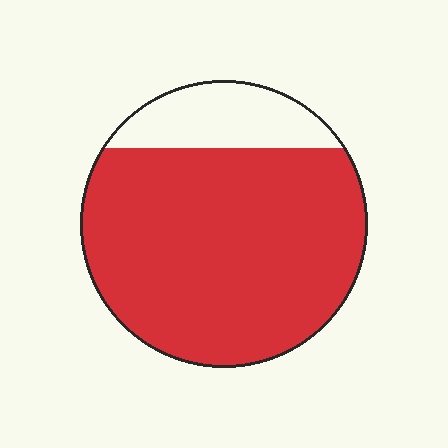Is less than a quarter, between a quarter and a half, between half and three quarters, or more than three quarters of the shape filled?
More than three quarters.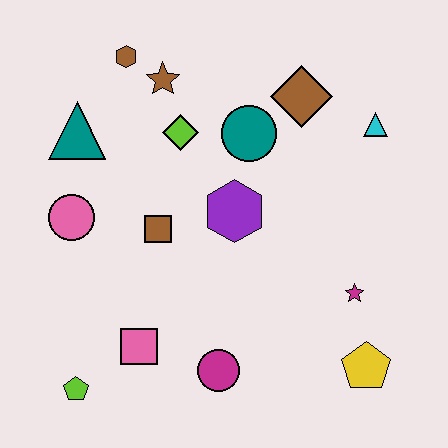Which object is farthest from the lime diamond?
The yellow pentagon is farthest from the lime diamond.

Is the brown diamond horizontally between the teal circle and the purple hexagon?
No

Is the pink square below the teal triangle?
Yes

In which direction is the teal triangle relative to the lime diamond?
The teal triangle is to the left of the lime diamond.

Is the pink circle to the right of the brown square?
No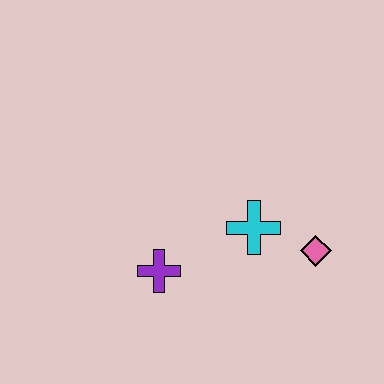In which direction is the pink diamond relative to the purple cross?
The pink diamond is to the right of the purple cross.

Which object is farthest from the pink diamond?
The purple cross is farthest from the pink diamond.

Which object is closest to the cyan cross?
The pink diamond is closest to the cyan cross.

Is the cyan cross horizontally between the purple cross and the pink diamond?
Yes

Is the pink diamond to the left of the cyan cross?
No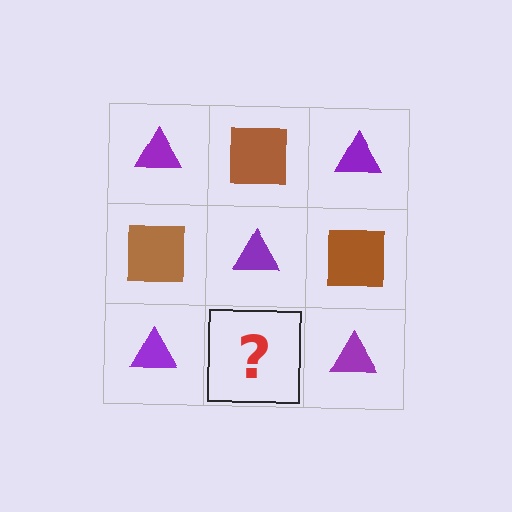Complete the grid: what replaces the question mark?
The question mark should be replaced with a brown square.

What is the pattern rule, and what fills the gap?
The rule is that it alternates purple triangle and brown square in a checkerboard pattern. The gap should be filled with a brown square.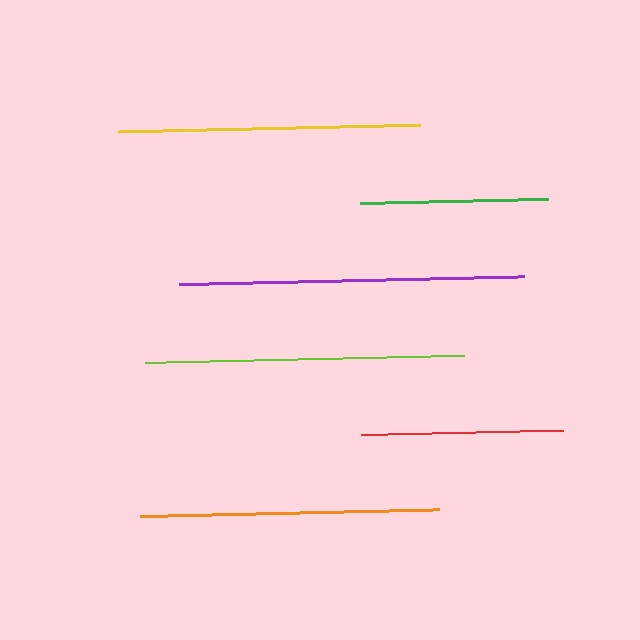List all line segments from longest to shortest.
From longest to shortest: purple, lime, yellow, orange, red, green.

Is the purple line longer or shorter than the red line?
The purple line is longer than the red line.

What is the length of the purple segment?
The purple segment is approximately 345 pixels long.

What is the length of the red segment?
The red segment is approximately 203 pixels long.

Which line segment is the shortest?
The green line is the shortest at approximately 188 pixels.